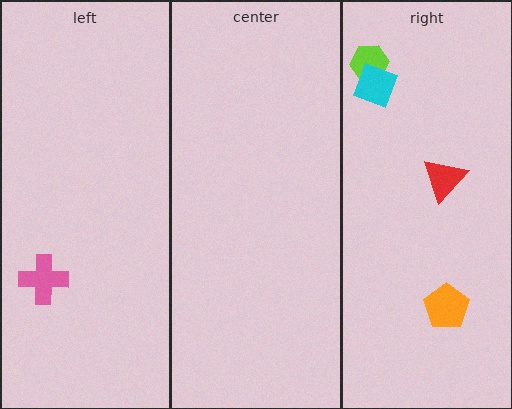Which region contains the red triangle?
The right region.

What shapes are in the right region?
The orange pentagon, the red triangle, the lime hexagon, the cyan diamond.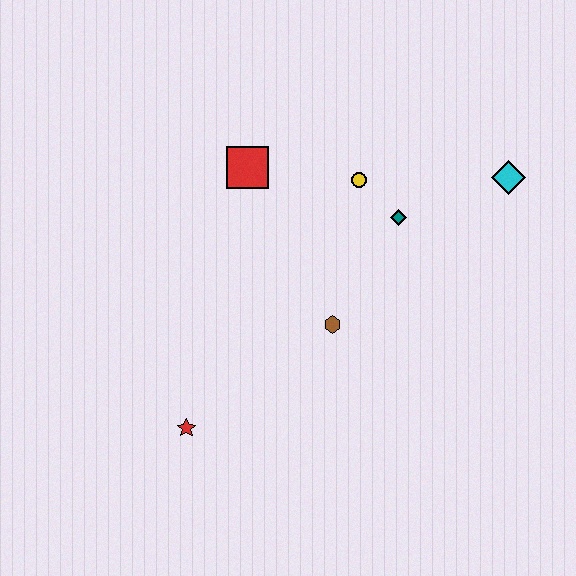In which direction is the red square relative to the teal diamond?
The red square is to the left of the teal diamond.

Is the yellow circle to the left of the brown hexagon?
No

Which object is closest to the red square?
The yellow circle is closest to the red square.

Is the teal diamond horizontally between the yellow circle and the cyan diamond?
Yes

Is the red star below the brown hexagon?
Yes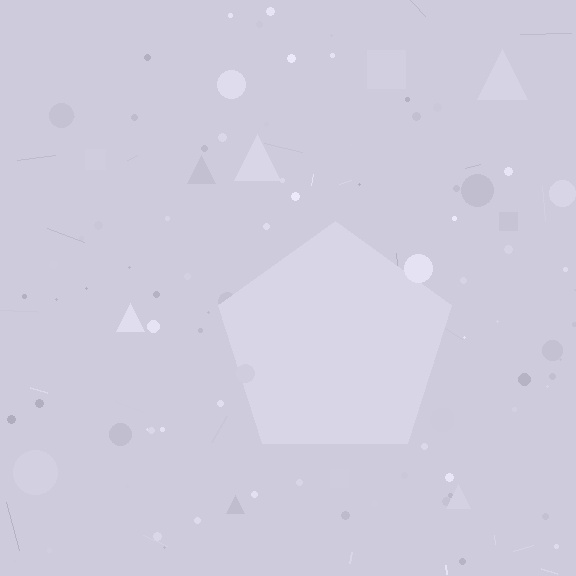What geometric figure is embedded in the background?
A pentagon is embedded in the background.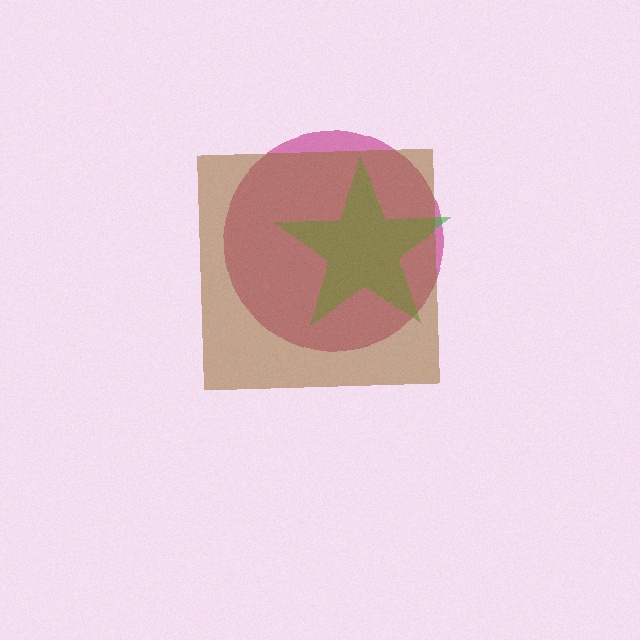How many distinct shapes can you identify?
There are 3 distinct shapes: a magenta circle, a green star, a brown square.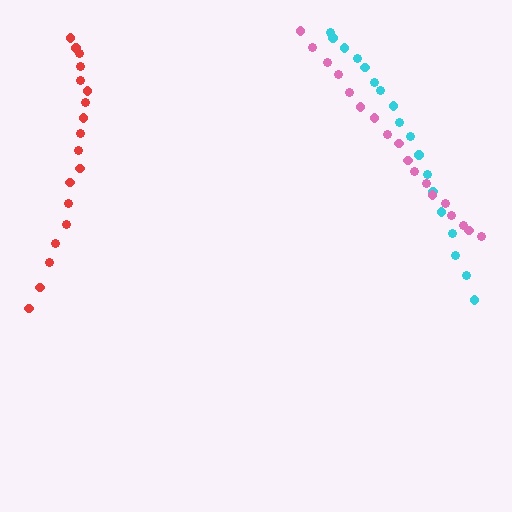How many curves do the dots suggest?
There are 3 distinct paths.